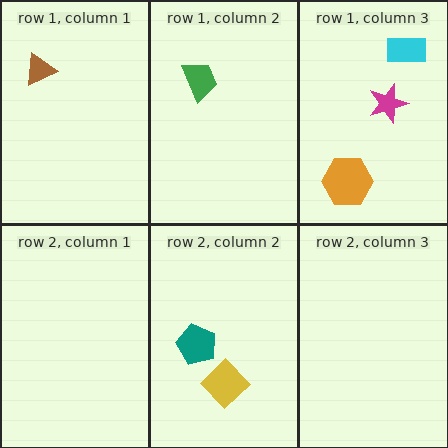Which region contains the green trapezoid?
The row 1, column 2 region.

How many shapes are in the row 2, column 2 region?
2.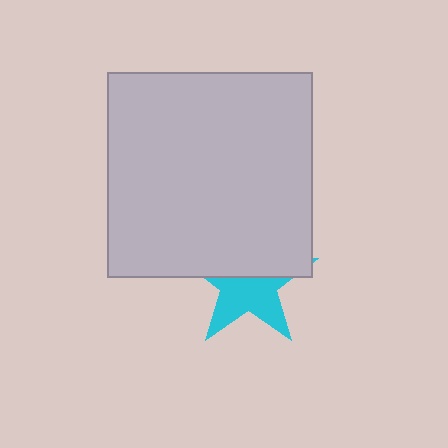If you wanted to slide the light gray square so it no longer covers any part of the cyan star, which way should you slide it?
Slide it up — that is the most direct way to separate the two shapes.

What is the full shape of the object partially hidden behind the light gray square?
The partially hidden object is a cyan star.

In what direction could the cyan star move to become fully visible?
The cyan star could move down. That would shift it out from behind the light gray square entirely.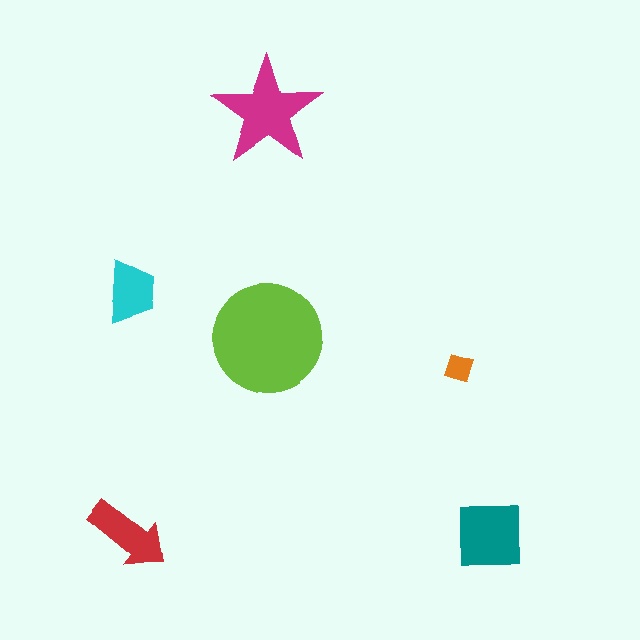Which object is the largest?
The lime circle.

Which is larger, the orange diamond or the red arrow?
The red arrow.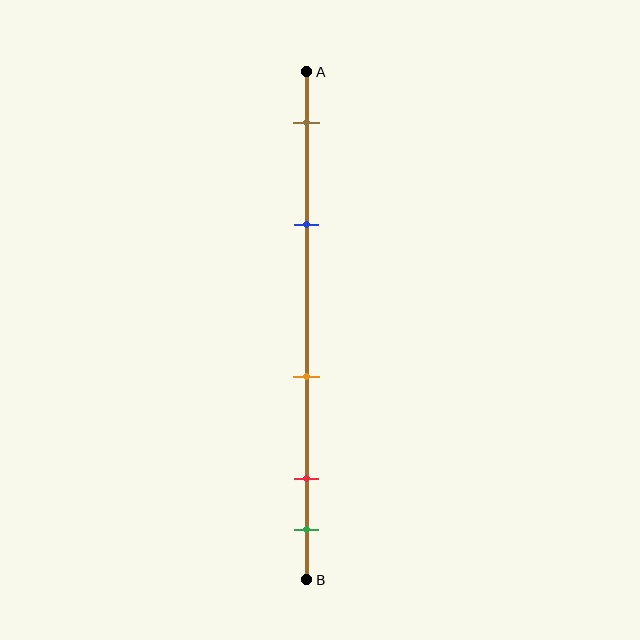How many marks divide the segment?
There are 5 marks dividing the segment.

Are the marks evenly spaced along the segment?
No, the marks are not evenly spaced.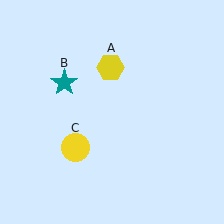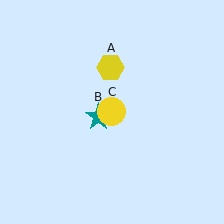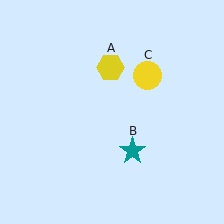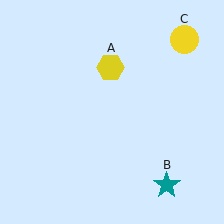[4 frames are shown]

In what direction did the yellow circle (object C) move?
The yellow circle (object C) moved up and to the right.